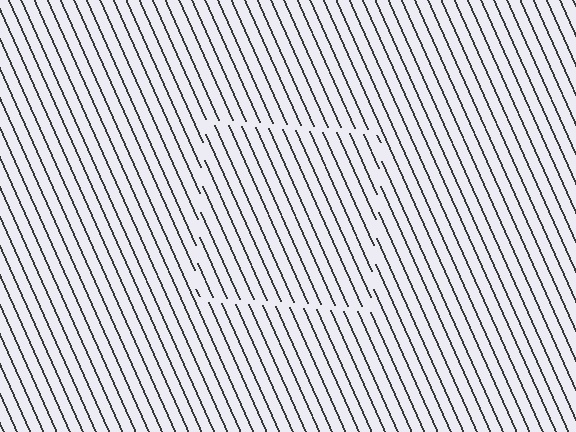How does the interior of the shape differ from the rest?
The interior of the shape contains the same grating, shifted by half a period — the contour is defined by the phase discontinuity where line-ends from the inner and outer gratings abut.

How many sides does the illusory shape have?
4 sides — the line-ends trace a square.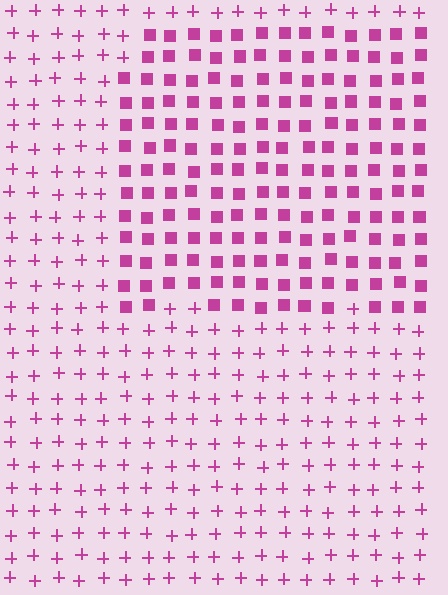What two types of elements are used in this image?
The image uses squares inside the rectangle region and plus signs outside it.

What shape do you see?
I see a rectangle.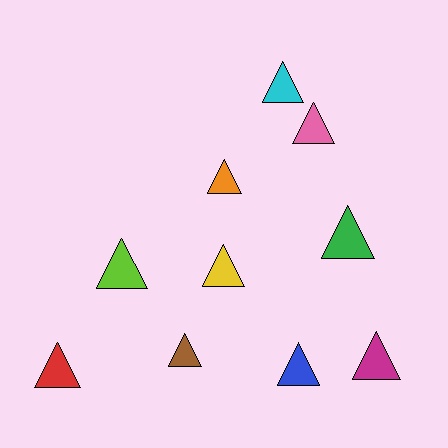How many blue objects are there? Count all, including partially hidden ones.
There is 1 blue object.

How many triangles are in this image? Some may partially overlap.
There are 10 triangles.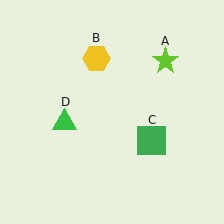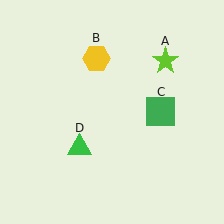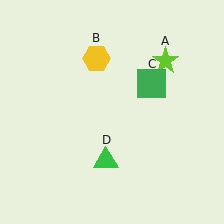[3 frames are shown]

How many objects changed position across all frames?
2 objects changed position: green square (object C), green triangle (object D).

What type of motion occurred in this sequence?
The green square (object C), green triangle (object D) rotated counterclockwise around the center of the scene.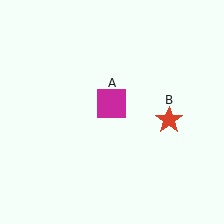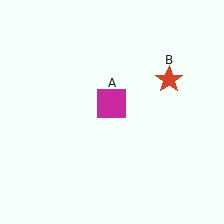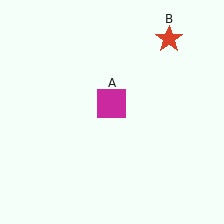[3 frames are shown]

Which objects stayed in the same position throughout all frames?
Magenta square (object A) remained stationary.